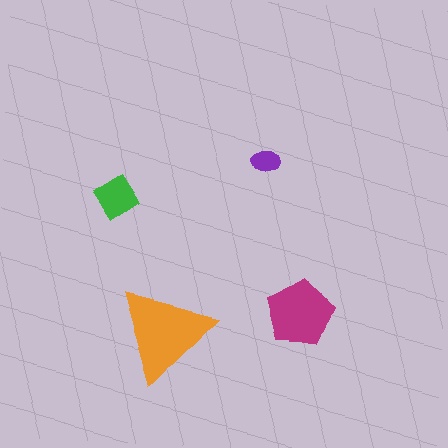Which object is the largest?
The orange triangle.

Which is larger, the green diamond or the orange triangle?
The orange triangle.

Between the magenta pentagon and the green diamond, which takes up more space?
The magenta pentagon.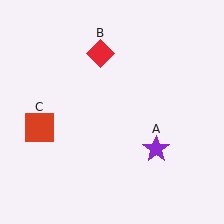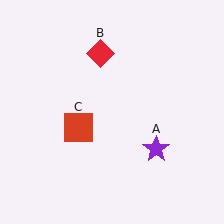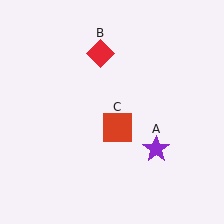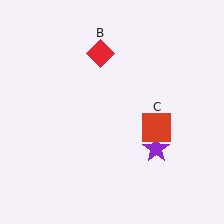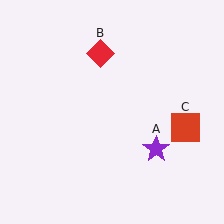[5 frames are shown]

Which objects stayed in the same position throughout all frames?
Purple star (object A) and red diamond (object B) remained stationary.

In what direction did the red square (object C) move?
The red square (object C) moved right.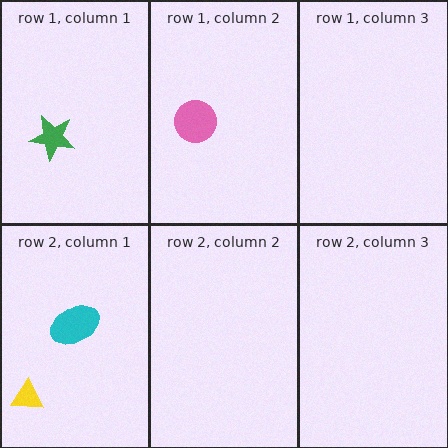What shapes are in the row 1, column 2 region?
The pink circle.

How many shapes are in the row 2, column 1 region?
2.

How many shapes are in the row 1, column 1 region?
1.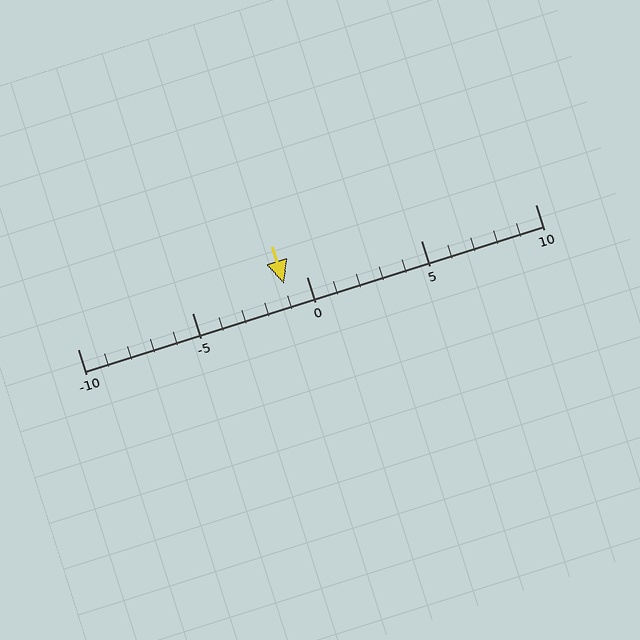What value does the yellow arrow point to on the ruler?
The yellow arrow points to approximately -1.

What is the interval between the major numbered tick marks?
The major tick marks are spaced 5 units apart.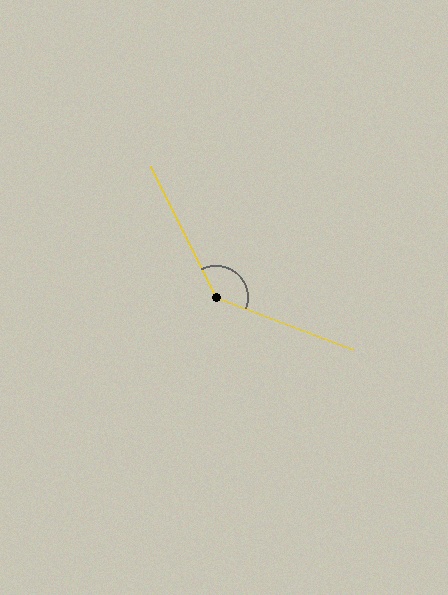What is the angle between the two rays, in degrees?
Approximately 137 degrees.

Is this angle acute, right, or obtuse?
It is obtuse.